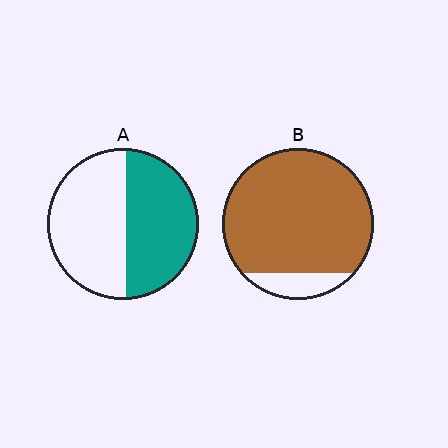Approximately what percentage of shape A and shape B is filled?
A is approximately 45% and B is approximately 90%.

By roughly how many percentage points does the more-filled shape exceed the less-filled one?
By roughly 40 percentage points (B over A).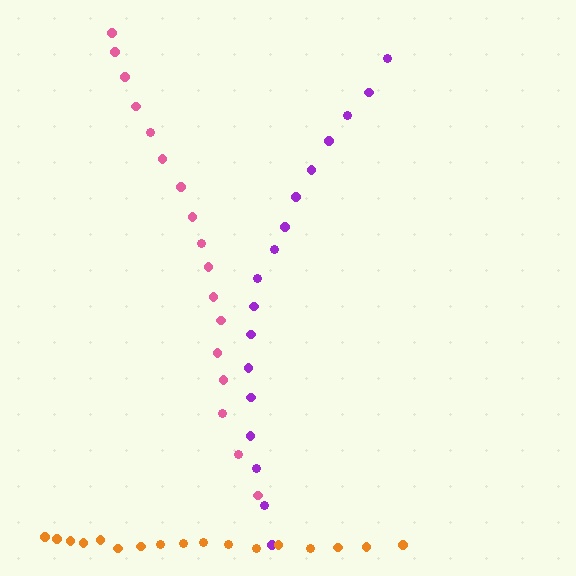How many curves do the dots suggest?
There are 3 distinct paths.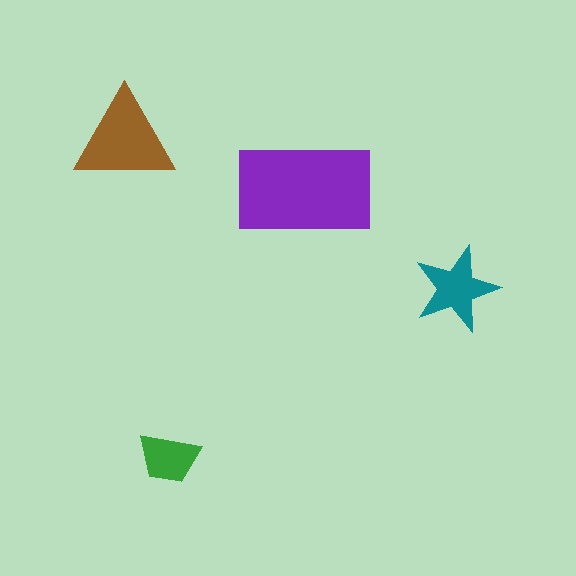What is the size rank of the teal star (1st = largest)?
3rd.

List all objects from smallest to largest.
The green trapezoid, the teal star, the brown triangle, the purple rectangle.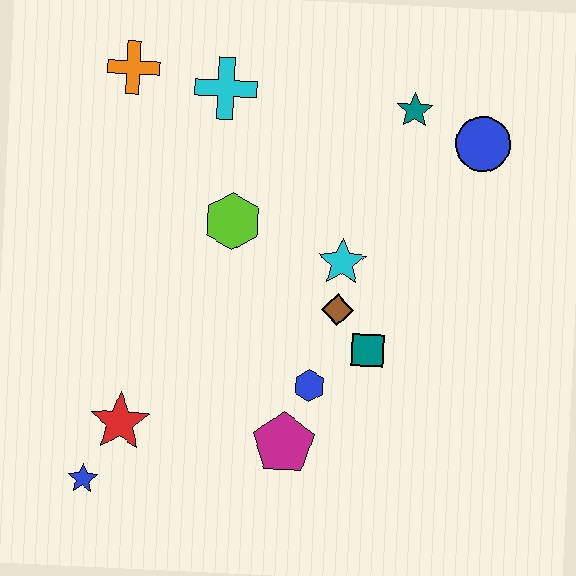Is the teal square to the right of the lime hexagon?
Yes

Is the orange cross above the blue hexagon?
Yes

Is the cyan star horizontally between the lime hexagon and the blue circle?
Yes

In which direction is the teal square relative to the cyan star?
The teal square is below the cyan star.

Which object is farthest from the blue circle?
The blue star is farthest from the blue circle.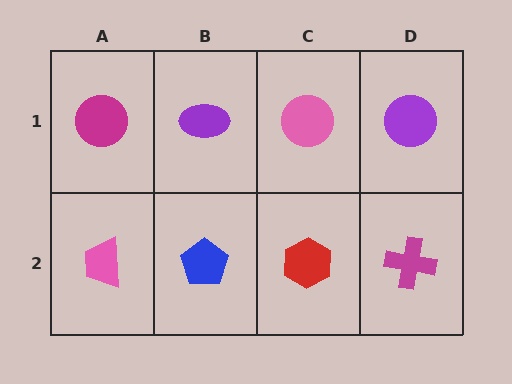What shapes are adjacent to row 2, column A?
A magenta circle (row 1, column A), a blue pentagon (row 2, column B).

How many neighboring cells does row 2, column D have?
2.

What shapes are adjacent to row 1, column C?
A red hexagon (row 2, column C), a purple ellipse (row 1, column B), a purple circle (row 1, column D).